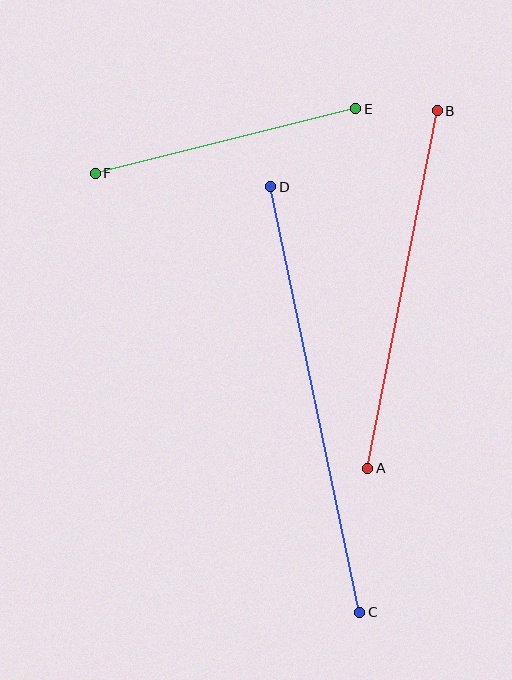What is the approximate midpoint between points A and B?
The midpoint is at approximately (402, 290) pixels.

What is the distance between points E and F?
The distance is approximately 269 pixels.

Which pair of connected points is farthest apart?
Points C and D are farthest apart.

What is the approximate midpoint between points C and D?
The midpoint is at approximately (315, 400) pixels.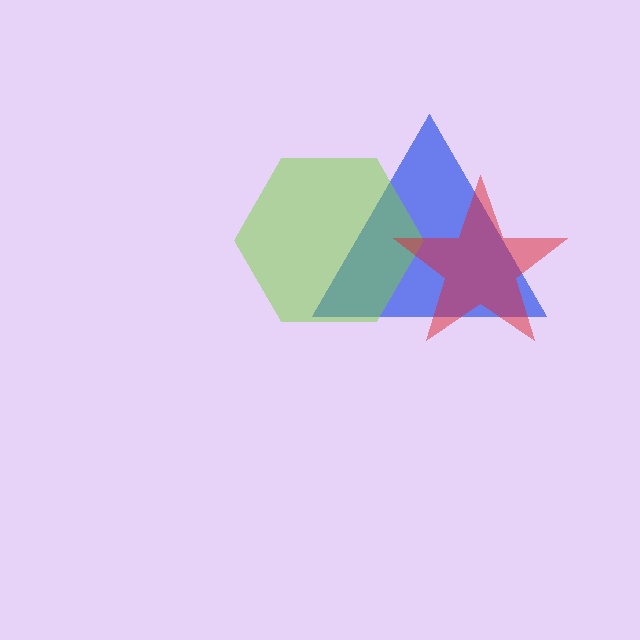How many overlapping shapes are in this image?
There are 3 overlapping shapes in the image.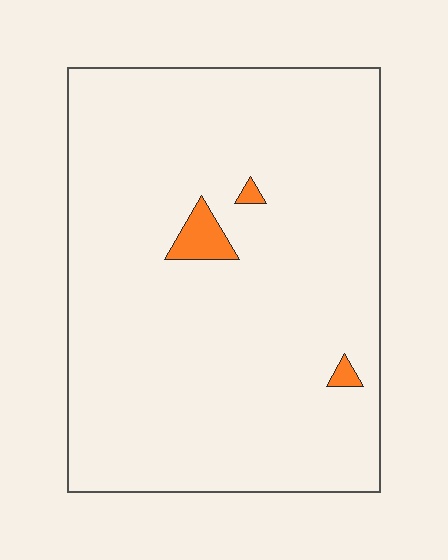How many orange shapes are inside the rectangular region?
3.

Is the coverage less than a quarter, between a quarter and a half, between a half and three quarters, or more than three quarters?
Less than a quarter.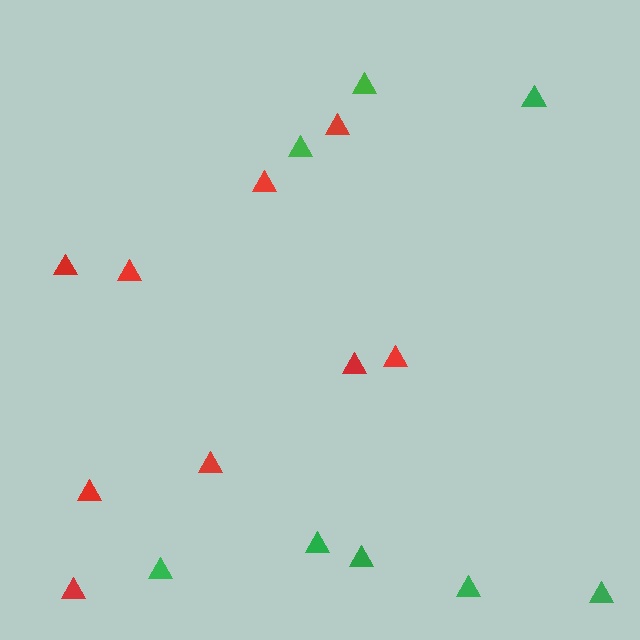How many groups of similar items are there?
There are 2 groups: one group of red triangles (9) and one group of green triangles (8).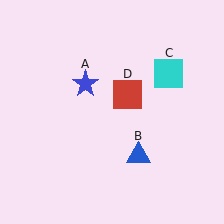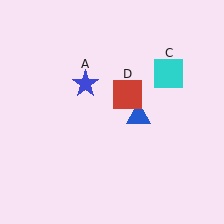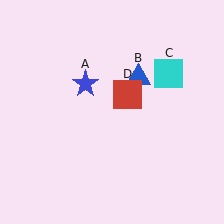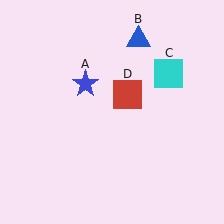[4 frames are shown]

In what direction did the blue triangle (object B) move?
The blue triangle (object B) moved up.